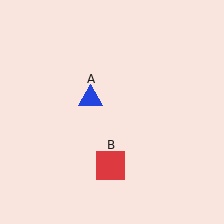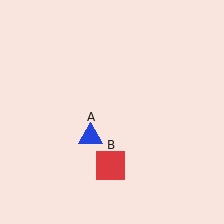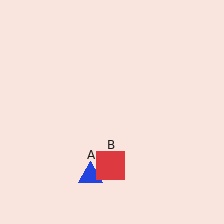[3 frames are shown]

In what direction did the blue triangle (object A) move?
The blue triangle (object A) moved down.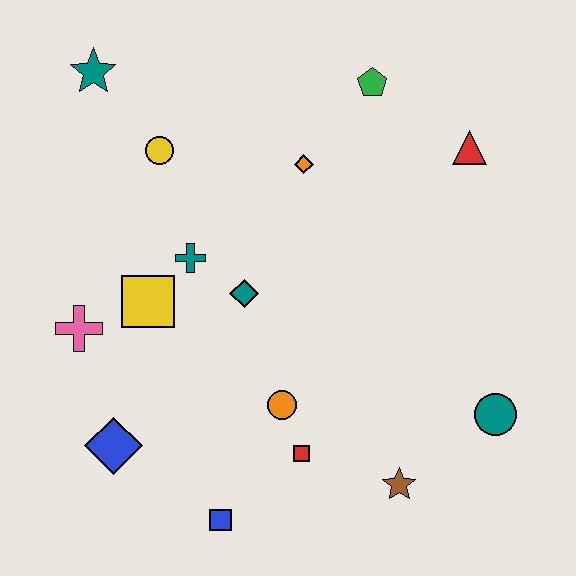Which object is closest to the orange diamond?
The green pentagon is closest to the orange diamond.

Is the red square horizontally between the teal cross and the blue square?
No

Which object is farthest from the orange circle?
The teal star is farthest from the orange circle.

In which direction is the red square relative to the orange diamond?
The red square is below the orange diamond.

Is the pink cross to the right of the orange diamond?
No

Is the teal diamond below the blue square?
No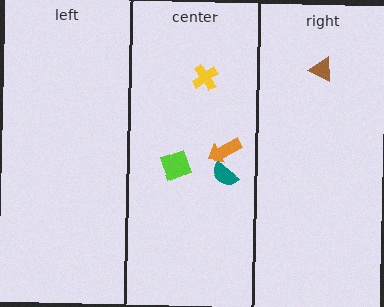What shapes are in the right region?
The brown triangle.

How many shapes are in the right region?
1.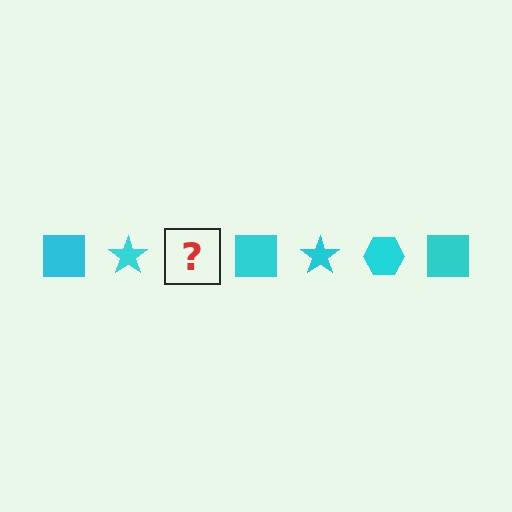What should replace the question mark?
The question mark should be replaced with a cyan hexagon.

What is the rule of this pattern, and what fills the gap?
The rule is that the pattern cycles through square, star, hexagon shapes in cyan. The gap should be filled with a cyan hexagon.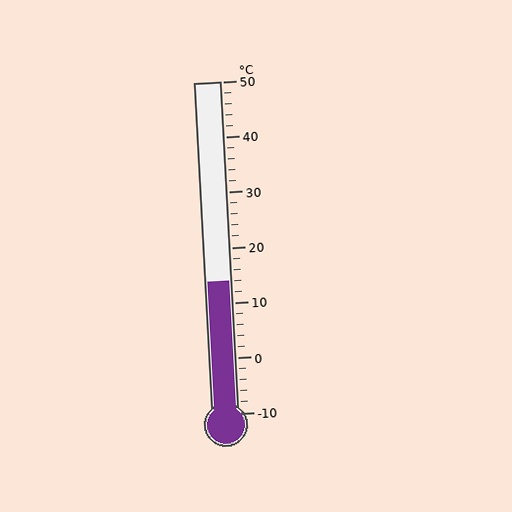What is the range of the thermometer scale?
The thermometer scale ranges from -10°C to 50°C.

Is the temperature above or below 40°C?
The temperature is below 40°C.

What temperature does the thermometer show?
The thermometer shows approximately 14°C.